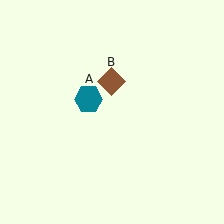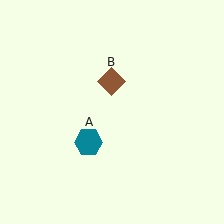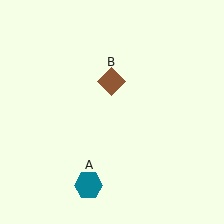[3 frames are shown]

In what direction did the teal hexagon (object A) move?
The teal hexagon (object A) moved down.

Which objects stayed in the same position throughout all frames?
Brown diamond (object B) remained stationary.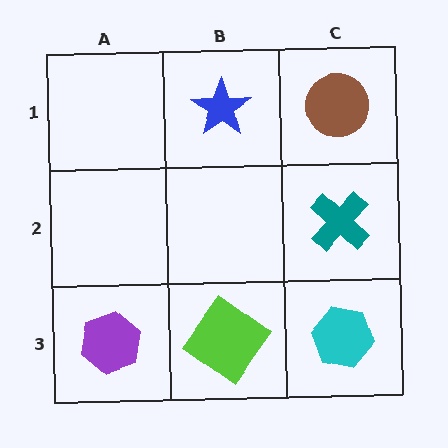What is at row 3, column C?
A cyan hexagon.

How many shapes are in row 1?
2 shapes.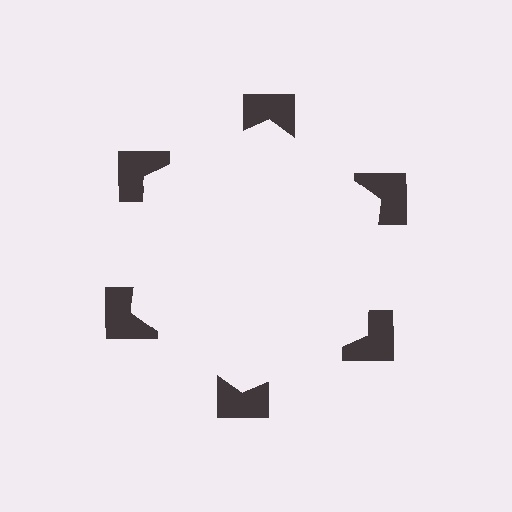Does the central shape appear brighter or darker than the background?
It typically appears slightly brighter than the background, even though no actual brightness change is drawn.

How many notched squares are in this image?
There are 6 — one at each vertex of the illusory hexagon.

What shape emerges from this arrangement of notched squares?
An illusory hexagon — its edges are inferred from the aligned wedge cuts in the notched squares, not physically drawn.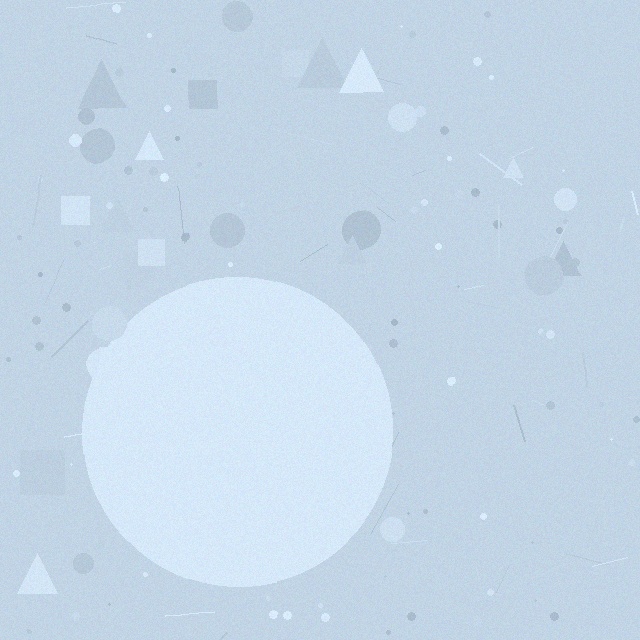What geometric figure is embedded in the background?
A circle is embedded in the background.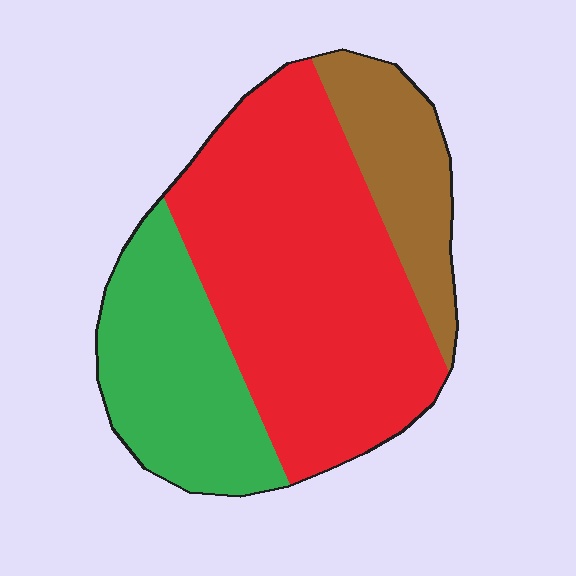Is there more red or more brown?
Red.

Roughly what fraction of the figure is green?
Green takes up about one quarter (1/4) of the figure.